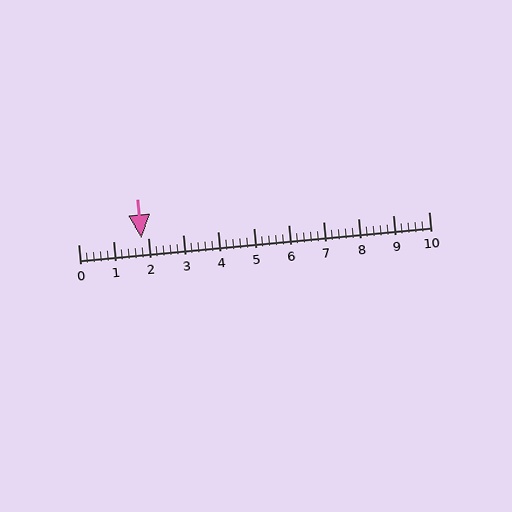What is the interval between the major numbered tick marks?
The major tick marks are spaced 1 units apart.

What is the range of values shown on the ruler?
The ruler shows values from 0 to 10.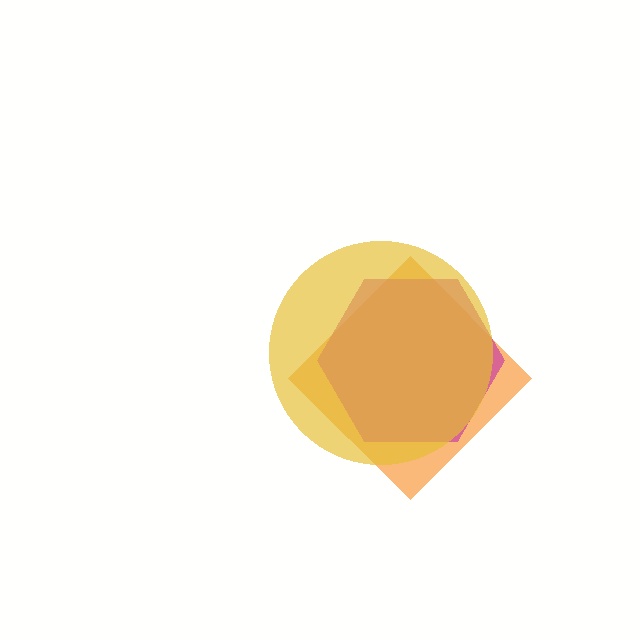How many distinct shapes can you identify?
There are 3 distinct shapes: an orange diamond, a magenta hexagon, a yellow circle.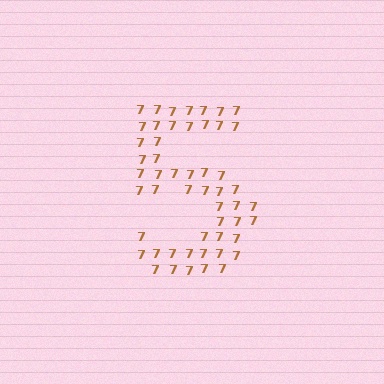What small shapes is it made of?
It is made of small digit 7's.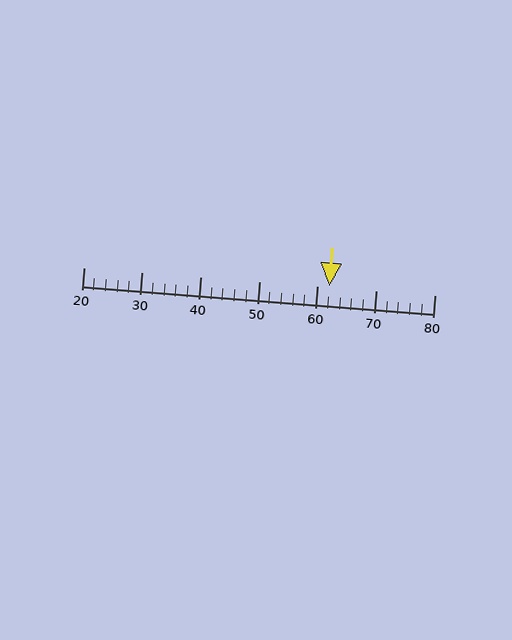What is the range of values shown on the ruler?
The ruler shows values from 20 to 80.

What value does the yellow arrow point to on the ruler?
The yellow arrow points to approximately 62.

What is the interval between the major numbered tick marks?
The major tick marks are spaced 10 units apart.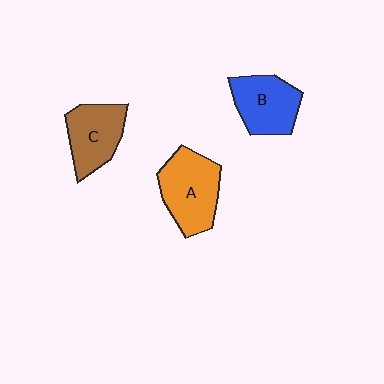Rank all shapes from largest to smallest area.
From largest to smallest: A (orange), B (blue), C (brown).